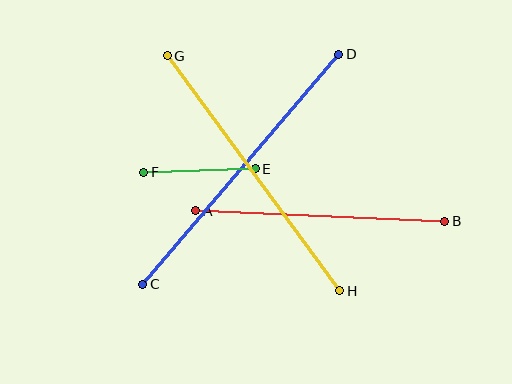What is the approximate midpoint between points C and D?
The midpoint is at approximately (241, 169) pixels.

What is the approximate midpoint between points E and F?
The midpoint is at approximately (199, 170) pixels.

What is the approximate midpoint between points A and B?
The midpoint is at approximately (320, 216) pixels.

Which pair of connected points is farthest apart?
Points C and D are farthest apart.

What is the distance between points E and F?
The distance is approximately 112 pixels.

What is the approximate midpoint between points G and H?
The midpoint is at approximately (254, 173) pixels.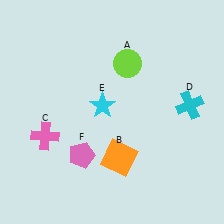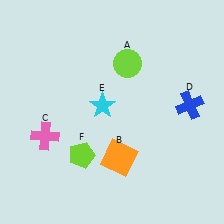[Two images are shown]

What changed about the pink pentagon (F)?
In Image 1, F is pink. In Image 2, it changed to lime.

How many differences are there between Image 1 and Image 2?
There are 2 differences between the two images.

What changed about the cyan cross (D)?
In Image 1, D is cyan. In Image 2, it changed to blue.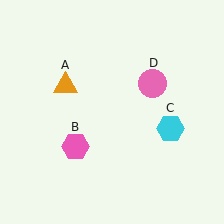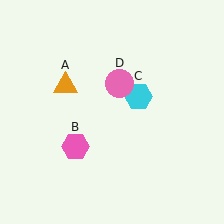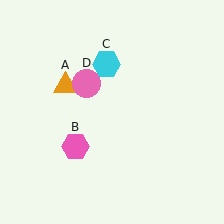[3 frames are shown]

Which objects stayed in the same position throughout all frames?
Orange triangle (object A) and pink hexagon (object B) remained stationary.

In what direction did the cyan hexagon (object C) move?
The cyan hexagon (object C) moved up and to the left.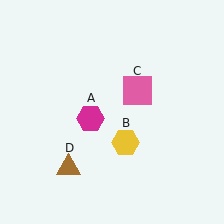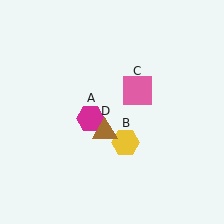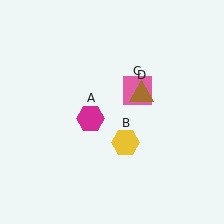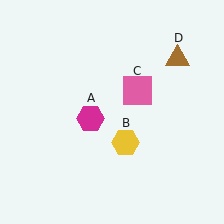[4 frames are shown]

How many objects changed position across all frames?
1 object changed position: brown triangle (object D).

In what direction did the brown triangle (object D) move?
The brown triangle (object D) moved up and to the right.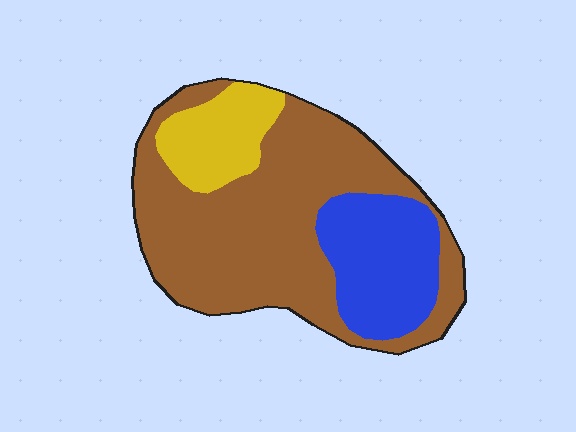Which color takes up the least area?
Yellow, at roughly 15%.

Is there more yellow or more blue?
Blue.